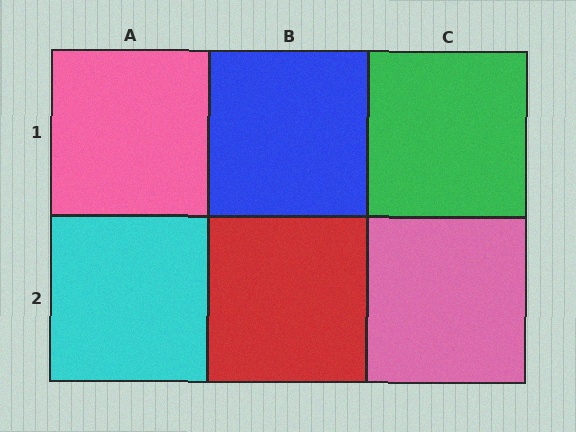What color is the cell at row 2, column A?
Cyan.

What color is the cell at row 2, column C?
Pink.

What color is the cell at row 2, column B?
Red.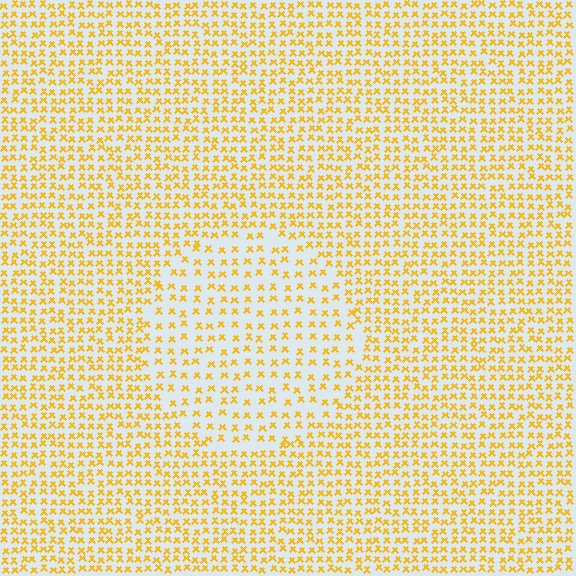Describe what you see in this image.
The image contains small yellow elements arranged at two different densities. A circle-shaped region is visible where the elements are less densely packed than the surrounding area.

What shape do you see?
I see a circle.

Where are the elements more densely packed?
The elements are more densely packed outside the circle boundary.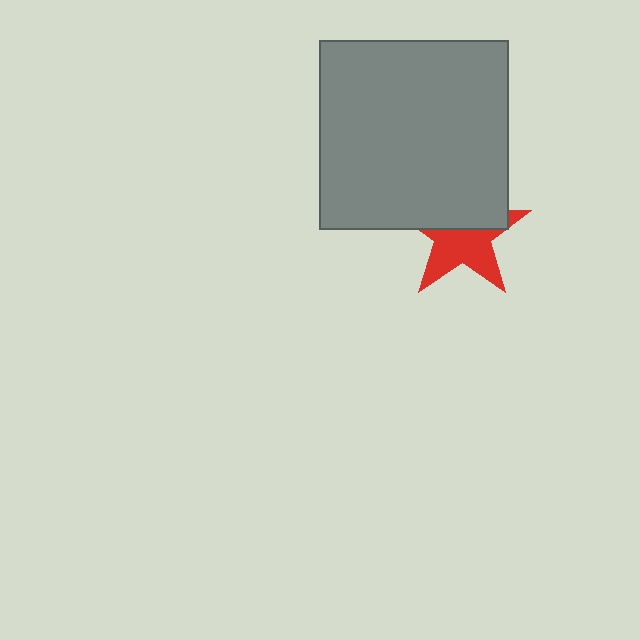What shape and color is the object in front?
The object in front is a gray square.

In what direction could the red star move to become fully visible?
The red star could move down. That would shift it out from behind the gray square entirely.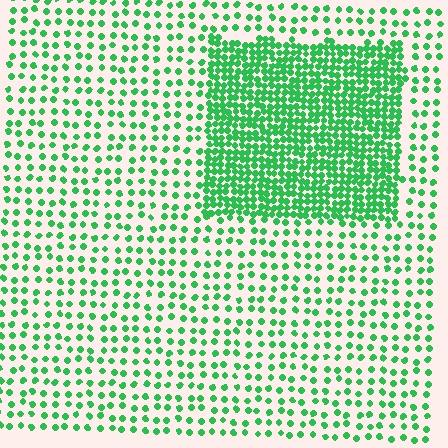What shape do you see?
I see a rectangle.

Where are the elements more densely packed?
The elements are more densely packed inside the rectangle boundary.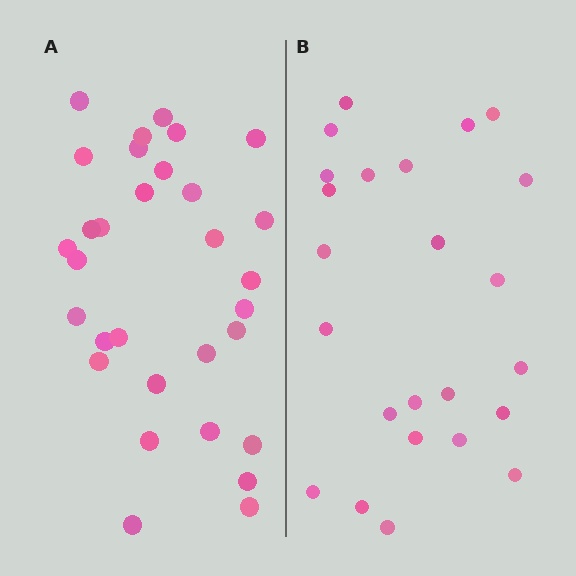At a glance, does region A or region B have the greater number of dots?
Region A (the left region) has more dots.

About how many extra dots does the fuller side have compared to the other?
Region A has roughly 8 or so more dots than region B.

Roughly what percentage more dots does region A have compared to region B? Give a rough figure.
About 30% more.